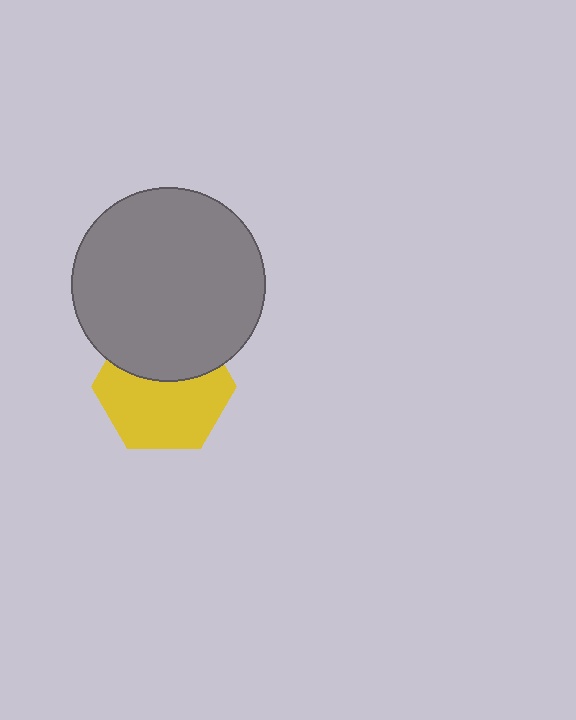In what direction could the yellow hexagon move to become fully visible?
The yellow hexagon could move down. That would shift it out from behind the gray circle entirely.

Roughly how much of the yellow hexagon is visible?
About half of it is visible (roughly 62%).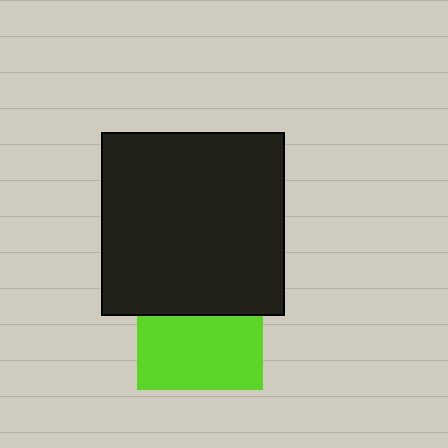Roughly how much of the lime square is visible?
About half of it is visible (roughly 59%).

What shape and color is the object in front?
The object in front is a black square.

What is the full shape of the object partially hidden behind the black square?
The partially hidden object is a lime square.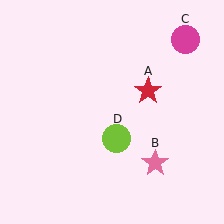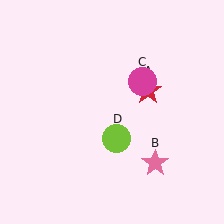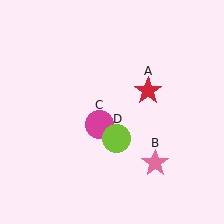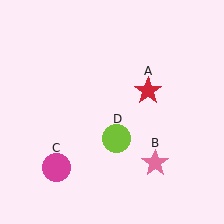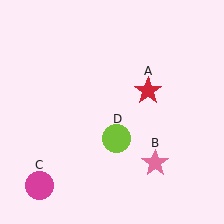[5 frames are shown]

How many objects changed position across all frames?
1 object changed position: magenta circle (object C).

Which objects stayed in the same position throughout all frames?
Red star (object A) and pink star (object B) and lime circle (object D) remained stationary.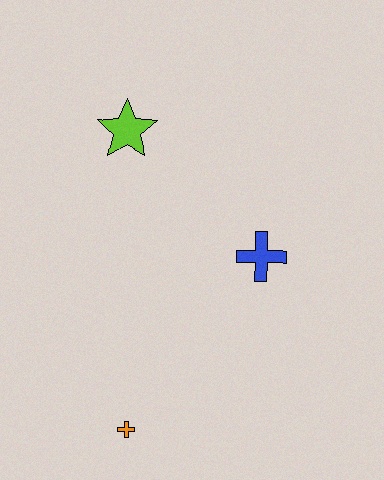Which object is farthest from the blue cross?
The orange cross is farthest from the blue cross.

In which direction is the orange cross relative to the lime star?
The orange cross is below the lime star.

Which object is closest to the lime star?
The blue cross is closest to the lime star.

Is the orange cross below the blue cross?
Yes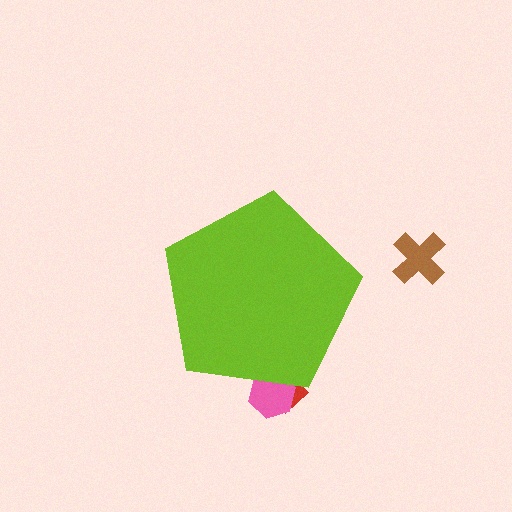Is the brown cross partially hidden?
No, the brown cross is fully visible.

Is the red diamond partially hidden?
Yes, the red diamond is partially hidden behind the lime pentagon.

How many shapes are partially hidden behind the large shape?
2 shapes are partially hidden.